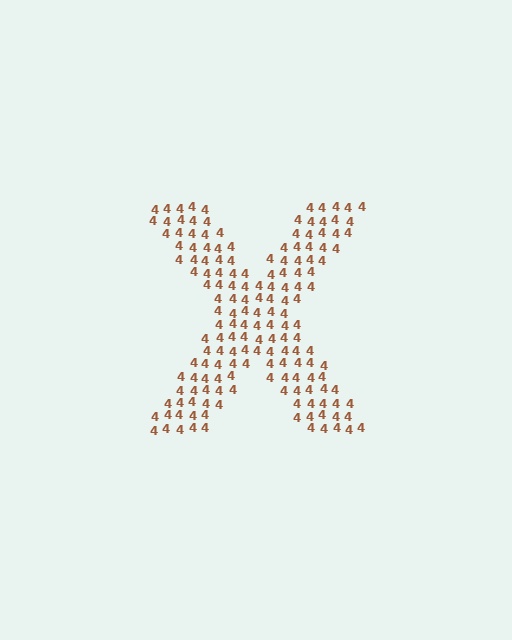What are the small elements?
The small elements are digit 4's.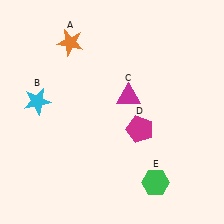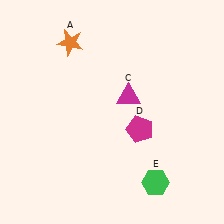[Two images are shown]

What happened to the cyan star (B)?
The cyan star (B) was removed in Image 2. It was in the top-left area of Image 1.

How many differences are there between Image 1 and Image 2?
There is 1 difference between the two images.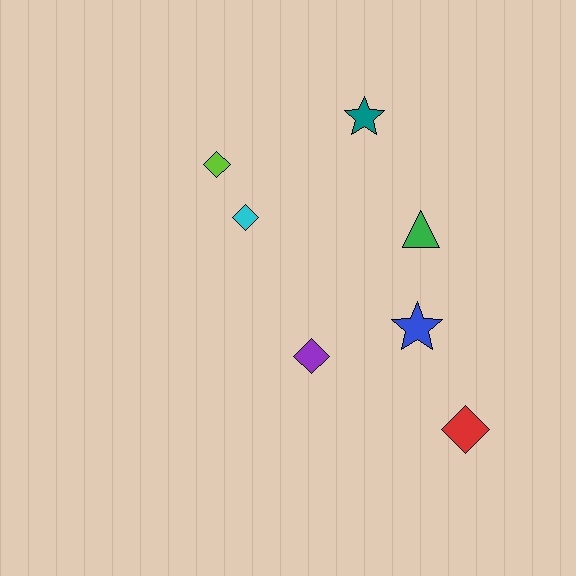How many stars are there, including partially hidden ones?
There are 2 stars.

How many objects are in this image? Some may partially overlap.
There are 7 objects.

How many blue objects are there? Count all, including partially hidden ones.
There is 1 blue object.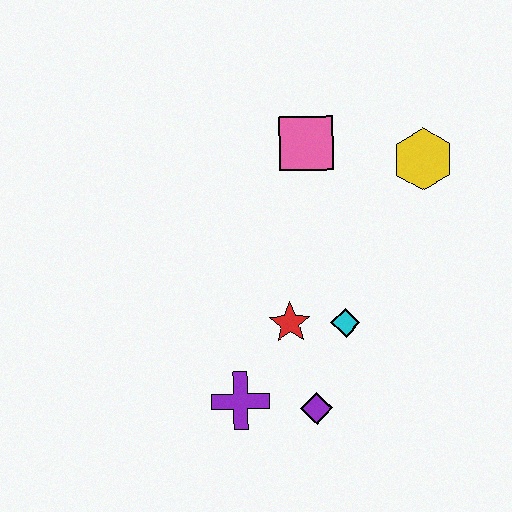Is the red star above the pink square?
No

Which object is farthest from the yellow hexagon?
The purple cross is farthest from the yellow hexagon.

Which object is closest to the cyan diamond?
The red star is closest to the cyan diamond.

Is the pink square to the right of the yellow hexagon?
No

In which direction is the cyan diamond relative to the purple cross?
The cyan diamond is to the right of the purple cross.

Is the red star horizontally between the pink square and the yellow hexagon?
No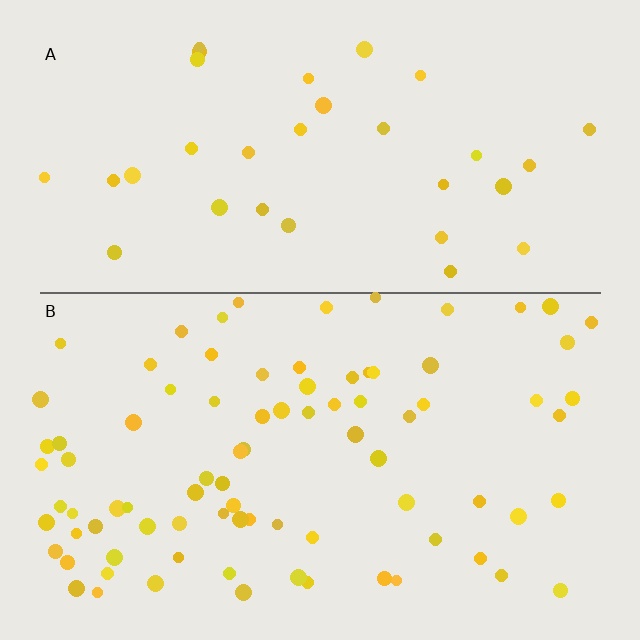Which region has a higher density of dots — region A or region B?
B (the bottom).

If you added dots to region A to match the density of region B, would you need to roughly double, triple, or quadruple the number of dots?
Approximately triple.